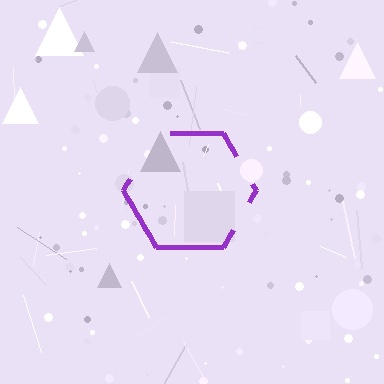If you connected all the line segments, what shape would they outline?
They would outline a hexagon.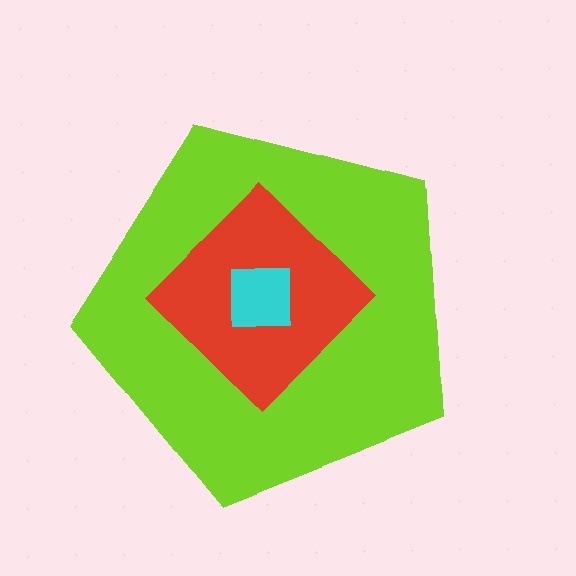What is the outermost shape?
The lime pentagon.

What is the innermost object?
The cyan square.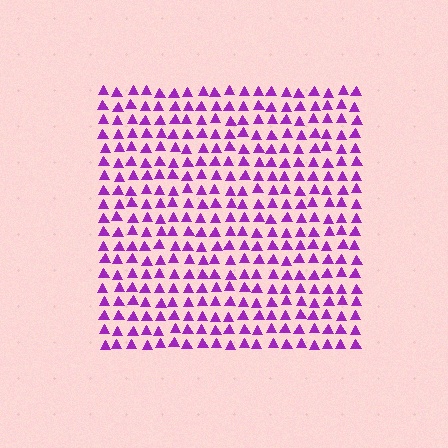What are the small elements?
The small elements are triangles.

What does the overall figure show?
The overall figure shows a square.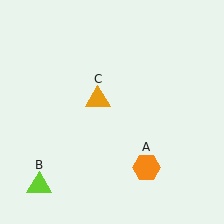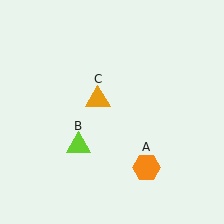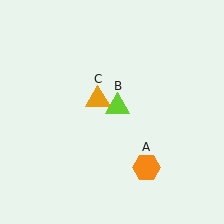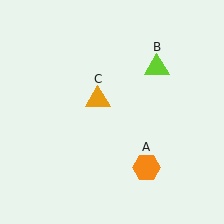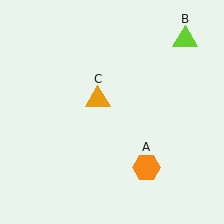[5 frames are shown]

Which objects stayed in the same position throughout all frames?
Orange hexagon (object A) and orange triangle (object C) remained stationary.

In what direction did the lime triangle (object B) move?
The lime triangle (object B) moved up and to the right.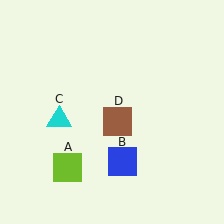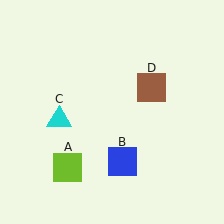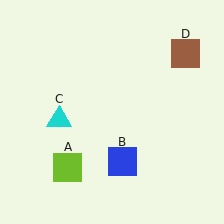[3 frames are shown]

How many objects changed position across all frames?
1 object changed position: brown square (object D).